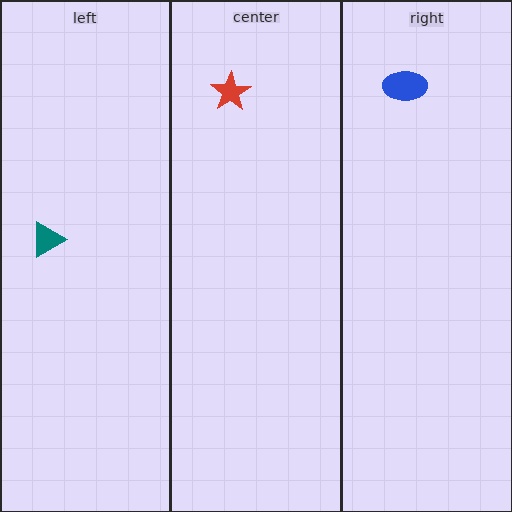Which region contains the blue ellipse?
The right region.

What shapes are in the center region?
The red star.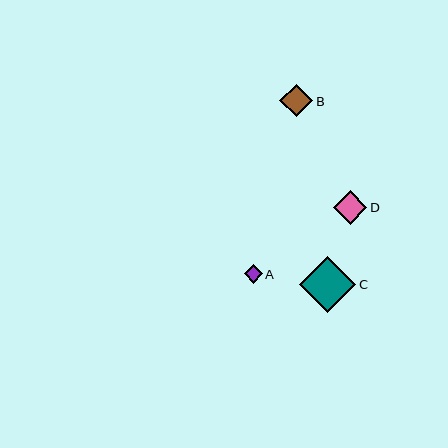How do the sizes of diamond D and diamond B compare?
Diamond D and diamond B are approximately the same size.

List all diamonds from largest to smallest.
From largest to smallest: C, D, B, A.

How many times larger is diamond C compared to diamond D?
Diamond C is approximately 1.7 times the size of diamond D.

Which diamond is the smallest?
Diamond A is the smallest with a size of approximately 18 pixels.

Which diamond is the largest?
Diamond C is the largest with a size of approximately 56 pixels.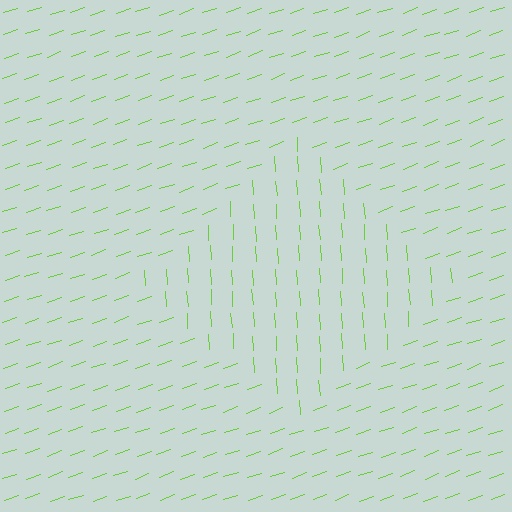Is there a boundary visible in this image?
Yes, there is a texture boundary formed by a change in line orientation.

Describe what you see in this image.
The image is filled with small lime line segments. A diamond region in the image has lines oriented differently from the surrounding lines, creating a visible texture boundary.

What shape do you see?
I see a diamond.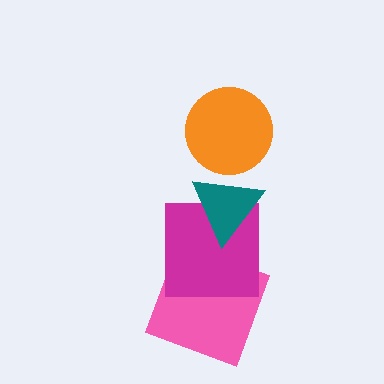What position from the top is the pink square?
The pink square is 4th from the top.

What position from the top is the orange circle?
The orange circle is 1st from the top.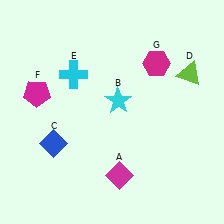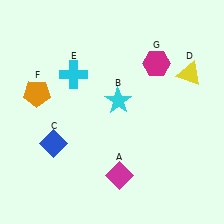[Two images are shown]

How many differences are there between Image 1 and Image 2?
There are 2 differences between the two images.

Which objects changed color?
D changed from lime to yellow. F changed from magenta to orange.